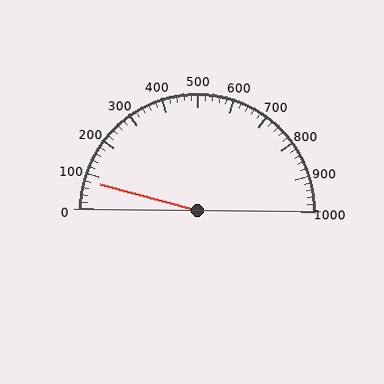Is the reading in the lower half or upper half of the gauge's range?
The reading is in the lower half of the range (0 to 1000).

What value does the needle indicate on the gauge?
The needle indicates approximately 80.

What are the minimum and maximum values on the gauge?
The gauge ranges from 0 to 1000.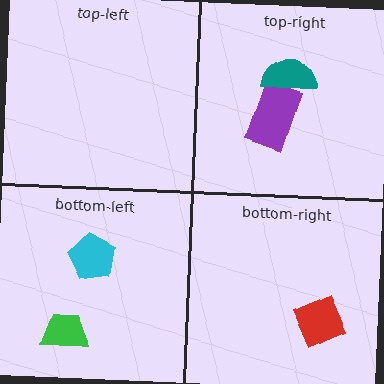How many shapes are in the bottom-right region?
1.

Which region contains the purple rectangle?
The top-right region.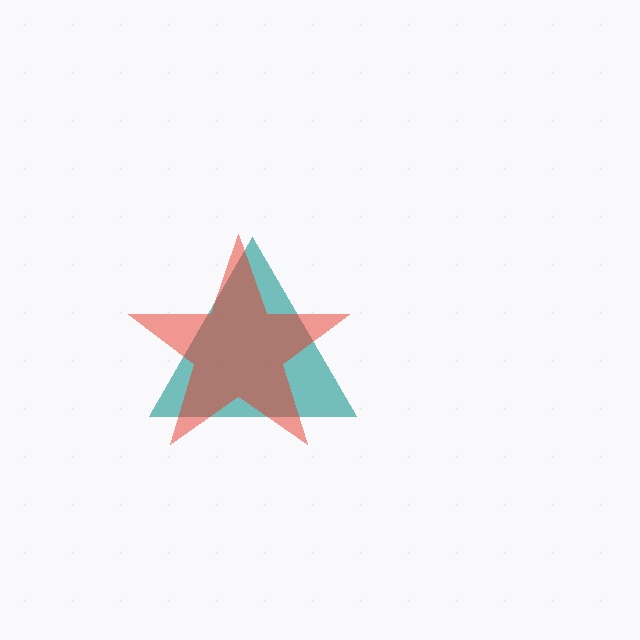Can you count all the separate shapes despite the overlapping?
Yes, there are 2 separate shapes.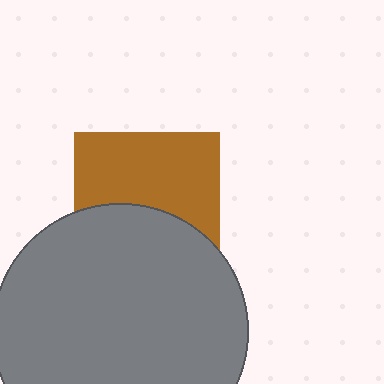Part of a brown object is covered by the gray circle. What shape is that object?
It is a square.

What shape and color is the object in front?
The object in front is a gray circle.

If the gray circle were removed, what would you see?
You would see the complete brown square.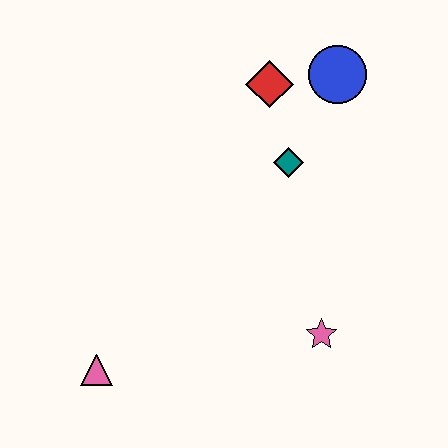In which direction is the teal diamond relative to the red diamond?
The teal diamond is below the red diamond.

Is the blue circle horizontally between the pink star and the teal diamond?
No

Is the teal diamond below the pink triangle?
No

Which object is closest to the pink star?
The teal diamond is closest to the pink star.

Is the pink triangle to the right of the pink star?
No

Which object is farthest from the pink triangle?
The blue circle is farthest from the pink triangle.